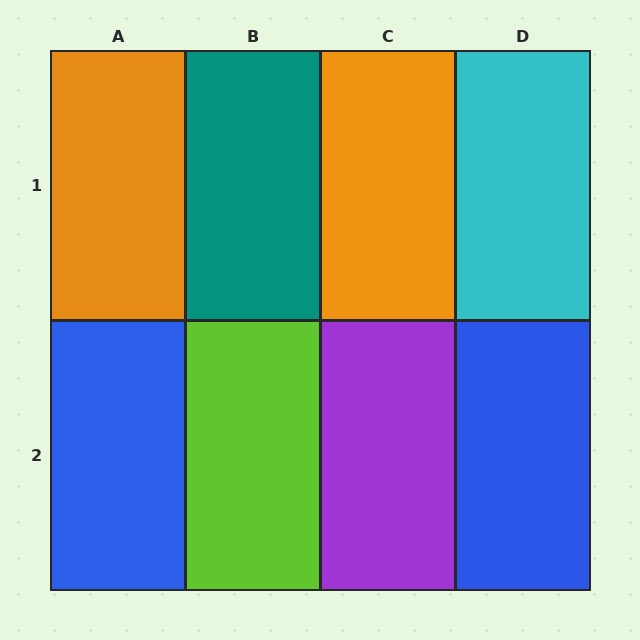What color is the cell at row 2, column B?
Lime.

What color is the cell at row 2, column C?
Purple.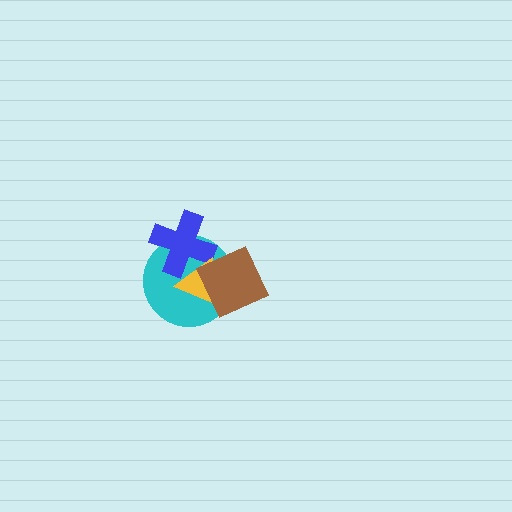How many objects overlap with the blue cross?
2 objects overlap with the blue cross.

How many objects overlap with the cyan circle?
3 objects overlap with the cyan circle.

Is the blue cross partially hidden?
Yes, it is partially covered by another shape.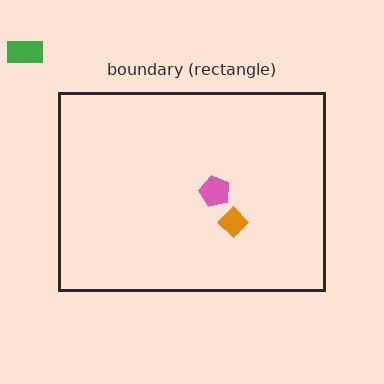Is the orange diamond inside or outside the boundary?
Inside.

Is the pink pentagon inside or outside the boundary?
Inside.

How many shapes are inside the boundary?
2 inside, 1 outside.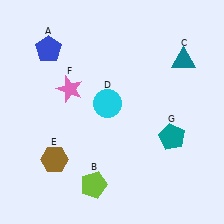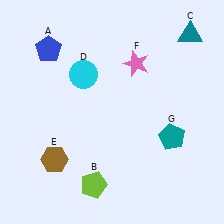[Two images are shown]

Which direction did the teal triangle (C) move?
The teal triangle (C) moved up.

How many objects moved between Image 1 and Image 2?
3 objects moved between the two images.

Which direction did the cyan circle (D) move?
The cyan circle (D) moved up.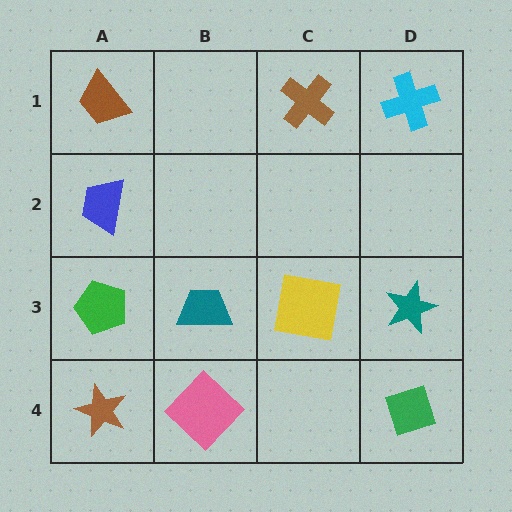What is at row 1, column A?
A brown trapezoid.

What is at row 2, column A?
A blue trapezoid.